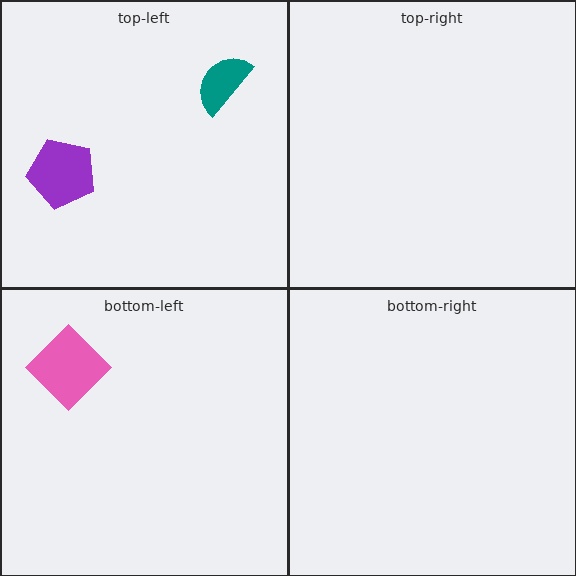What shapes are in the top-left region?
The purple pentagon, the teal semicircle.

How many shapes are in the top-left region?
2.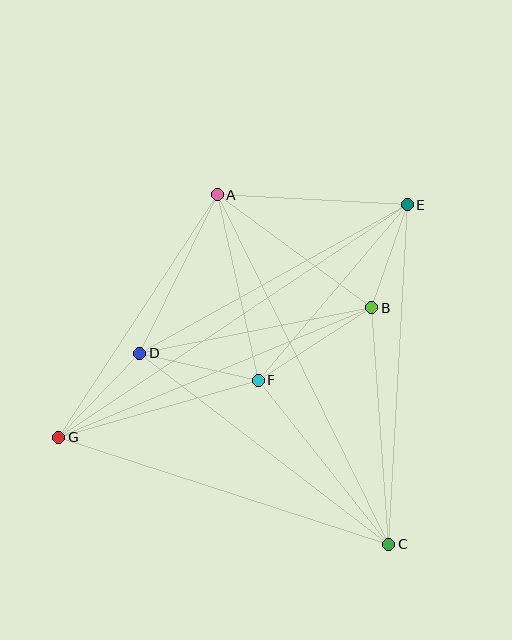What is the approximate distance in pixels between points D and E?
The distance between D and E is approximately 306 pixels.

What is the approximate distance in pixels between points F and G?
The distance between F and G is approximately 207 pixels.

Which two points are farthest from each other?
Points E and G are farthest from each other.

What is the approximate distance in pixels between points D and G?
The distance between D and G is approximately 117 pixels.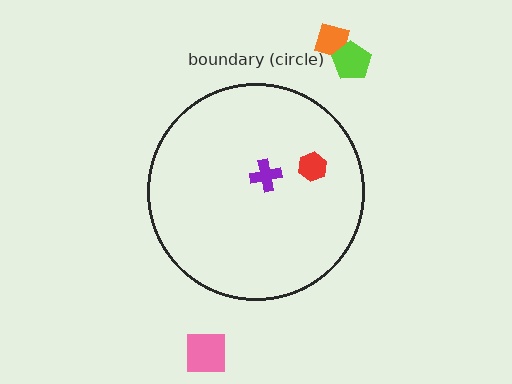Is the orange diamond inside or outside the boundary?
Outside.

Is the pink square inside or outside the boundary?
Outside.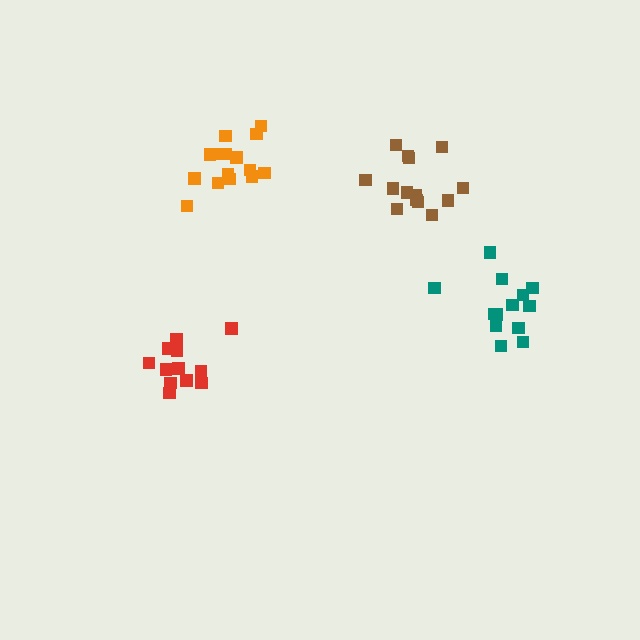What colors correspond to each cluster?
The clusters are colored: brown, red, teal, orange.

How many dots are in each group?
Group 1: 14 dots, Group 2: 13 dots, Group 3: 13 dots, Group 4: 15 dots (55 total).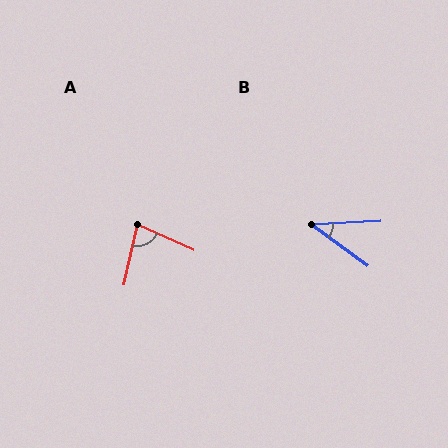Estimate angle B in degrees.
Approximately 40 degrees.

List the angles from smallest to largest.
B (40°), A (79°).